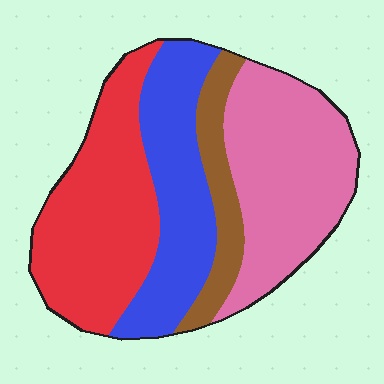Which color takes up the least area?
Brown, at roughly 10%.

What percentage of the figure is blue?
Blue covers roughly 25% of the figure.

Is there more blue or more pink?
Pink.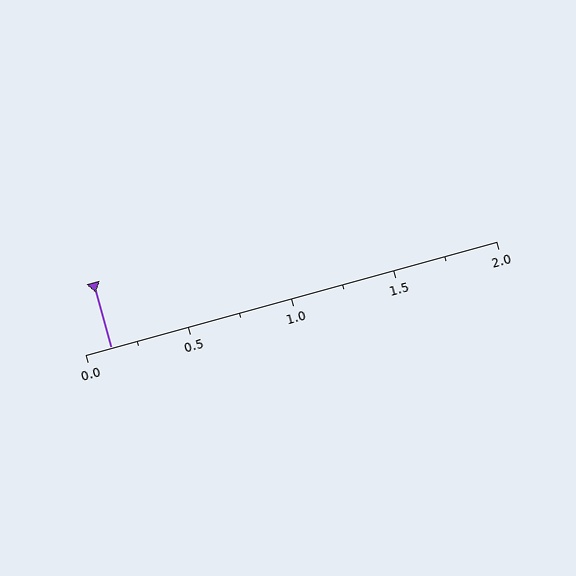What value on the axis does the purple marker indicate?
The marker indicates approximately 0.12.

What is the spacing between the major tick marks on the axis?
The major ticks are spaced 0.5 apart.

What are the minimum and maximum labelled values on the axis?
The axis runs from 0.0 to 2.0.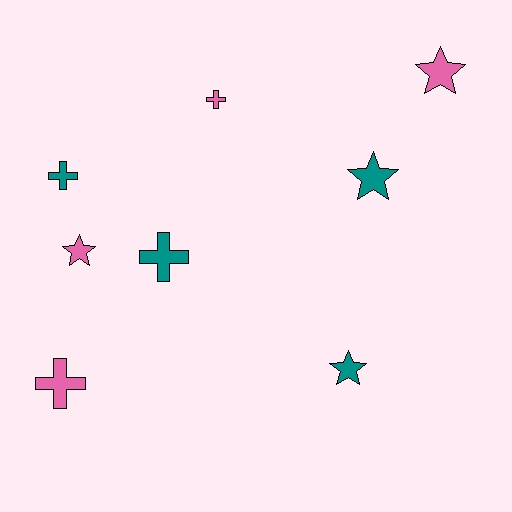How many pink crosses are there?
There are 2 pink crosses.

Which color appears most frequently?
Pink, with 4 objects.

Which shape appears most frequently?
Cross, with 4 objects.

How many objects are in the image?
There are 8 objects.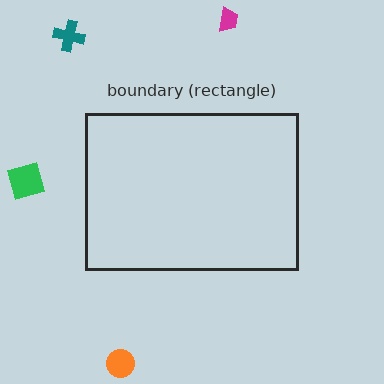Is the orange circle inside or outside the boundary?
Outside.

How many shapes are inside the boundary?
0 inside, 4 outside.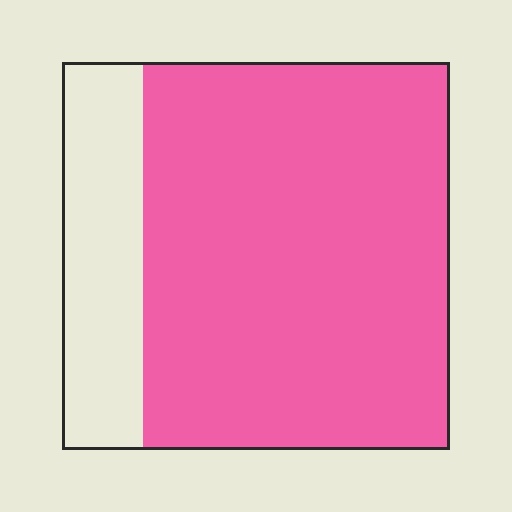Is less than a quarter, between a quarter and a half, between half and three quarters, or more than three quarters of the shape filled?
More than three quarters.